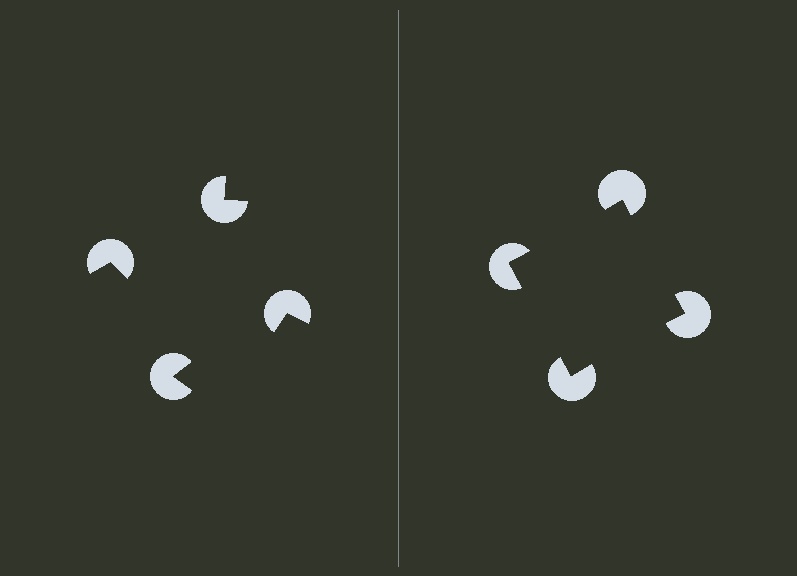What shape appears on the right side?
An illusory square.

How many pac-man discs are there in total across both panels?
8 — 4 on each side.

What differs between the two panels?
The pac-man discs are positioned identically on both sides; only the wedge orientations differ. On the right they align to a square; on the left they are misaligned.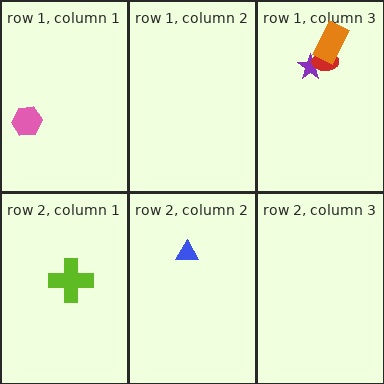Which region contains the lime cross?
The row 2, column 1 region.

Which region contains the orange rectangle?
The row 1, column 3 region.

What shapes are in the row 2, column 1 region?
The lime cross.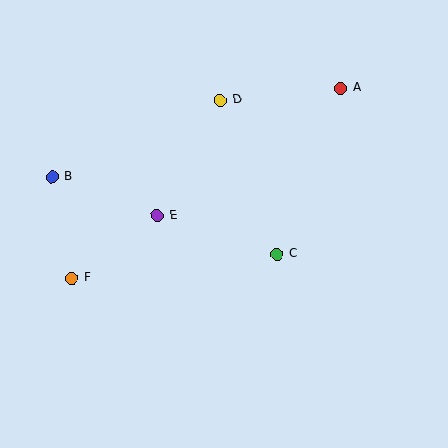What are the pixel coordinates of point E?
Point E is at (158, 216).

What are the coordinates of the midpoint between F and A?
The midpoint between F and A is at (206, 183).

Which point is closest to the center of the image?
Point C at (277, 254) is closest to the center.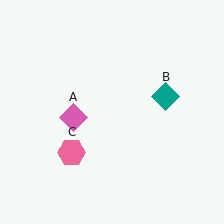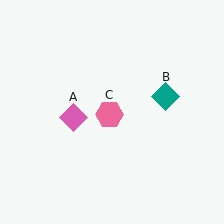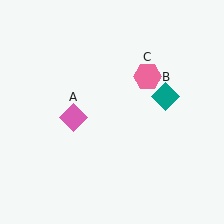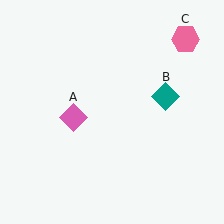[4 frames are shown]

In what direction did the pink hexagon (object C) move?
The pink hexagon (object C) moved up and to the right.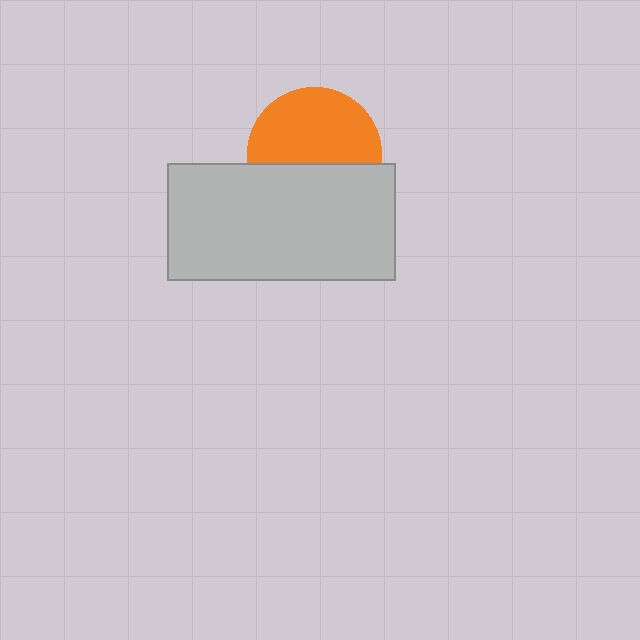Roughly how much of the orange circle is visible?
About half of it is visible (roughly 58%).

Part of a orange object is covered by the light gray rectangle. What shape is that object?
It is a circle.